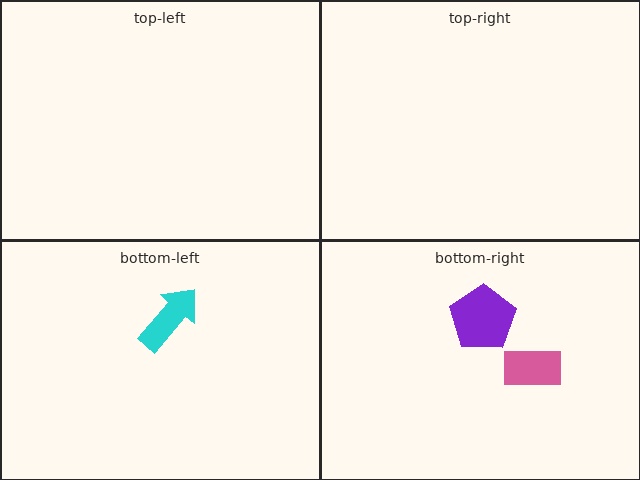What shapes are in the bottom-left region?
The cyan arrow.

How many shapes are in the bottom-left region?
1.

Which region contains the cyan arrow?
The bottom-left region.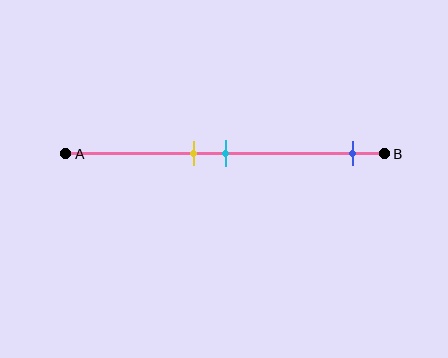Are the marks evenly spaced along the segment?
No, the marks are not evenly spaced.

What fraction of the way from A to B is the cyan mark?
The cyan mark is approximately 50% (0.5) of the way from A to B.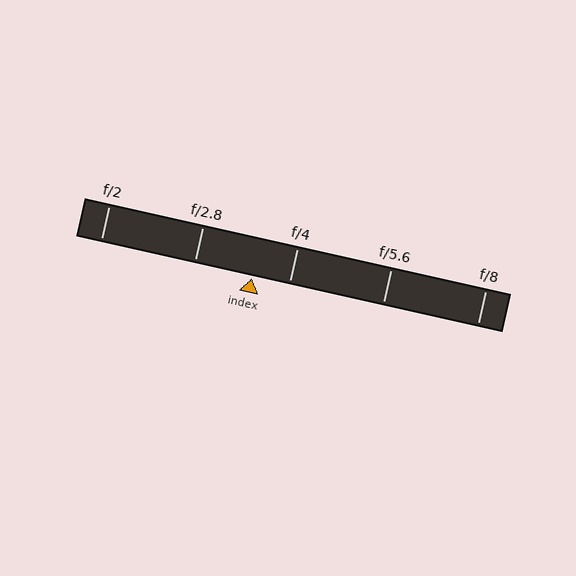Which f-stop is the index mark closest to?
The index mark is closest to f/4.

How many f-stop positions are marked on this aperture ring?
There are 5 f-stop positions marked.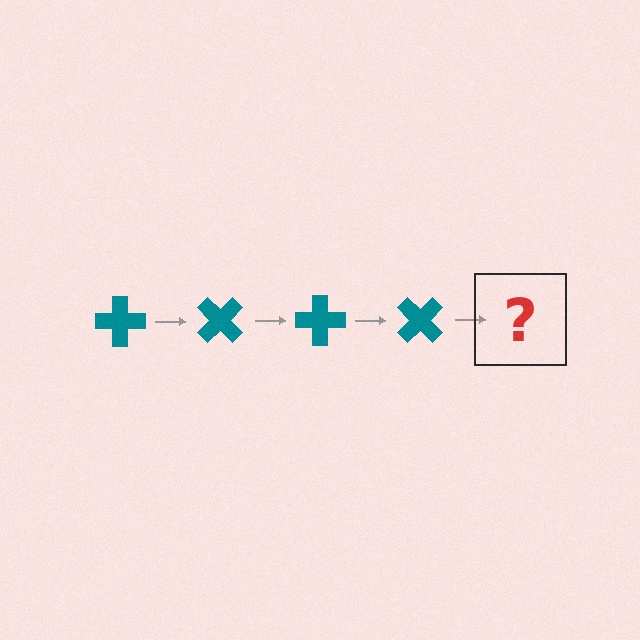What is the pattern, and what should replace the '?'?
The pattern is that the cross rotates 45 degrees each step. The '?' should be a teal cross rotated 180 degrees.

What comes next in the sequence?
The next element should be a teal cross rotated 180 degrees.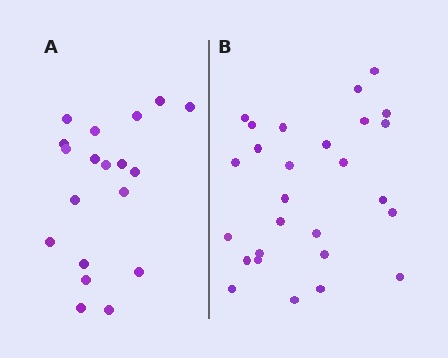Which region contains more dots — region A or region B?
Region B (the right region) has more dots.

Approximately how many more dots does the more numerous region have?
Region B has roughly 8 or so more dots than region A.